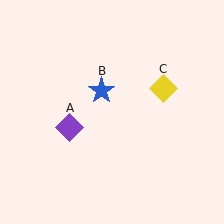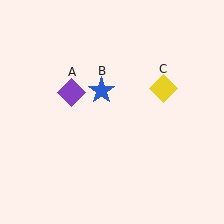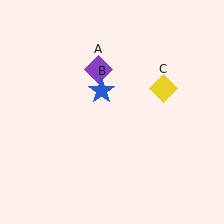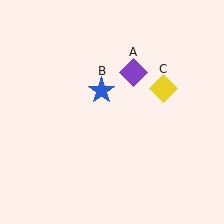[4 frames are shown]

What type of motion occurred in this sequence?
The purple diamond (object A) rotated clockwise around the center of the scene.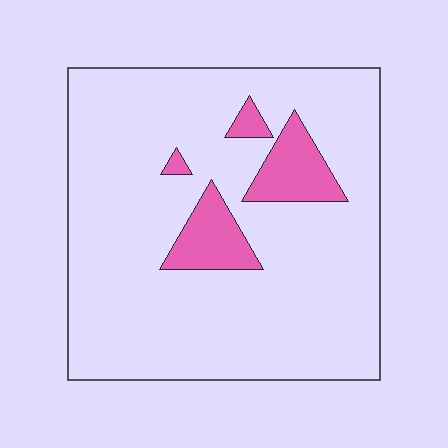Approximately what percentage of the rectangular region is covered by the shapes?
Approximately 10%.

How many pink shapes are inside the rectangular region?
4.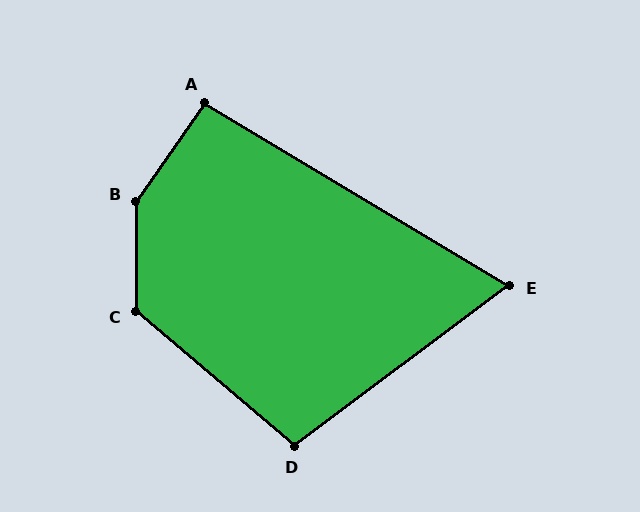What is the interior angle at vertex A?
Approximately 94 degrees (approximately right).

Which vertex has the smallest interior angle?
E, at approximately 68 degrees.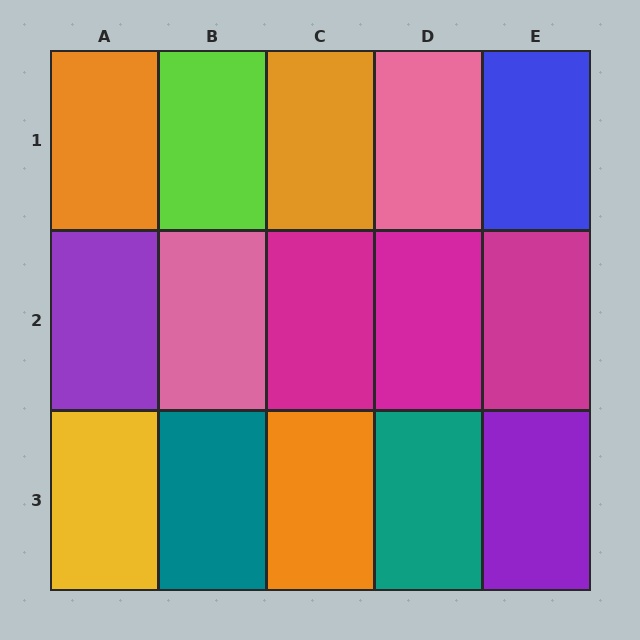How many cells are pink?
2 cells are pink.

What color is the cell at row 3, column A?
Yellow.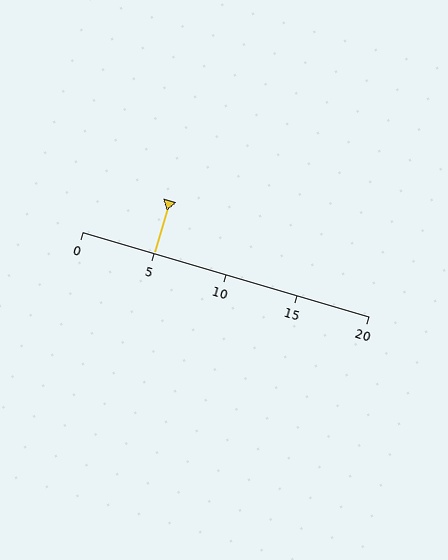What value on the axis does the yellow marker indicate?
The marker indicates approximately 5.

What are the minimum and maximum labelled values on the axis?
The axis runs from 0 to 20.